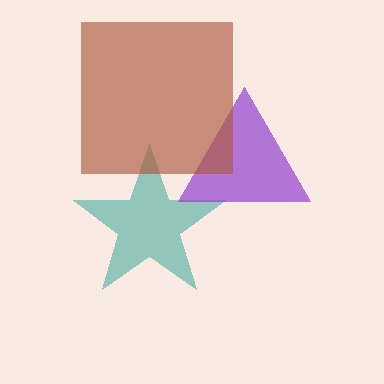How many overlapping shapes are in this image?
There are 3 overlapping shapes in the image.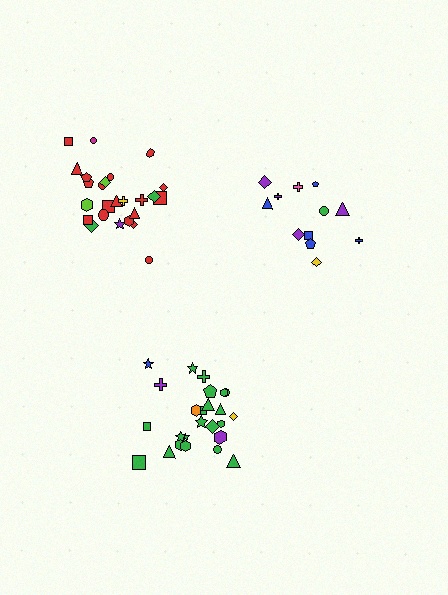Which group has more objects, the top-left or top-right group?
The top-left group.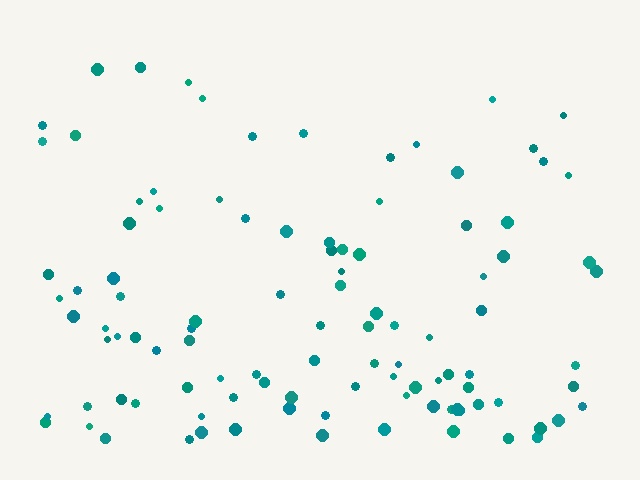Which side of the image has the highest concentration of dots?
The bottom.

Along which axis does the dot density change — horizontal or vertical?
Vertical.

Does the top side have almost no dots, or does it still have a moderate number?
Still a moderate number, just noticeably fewer than the bottom.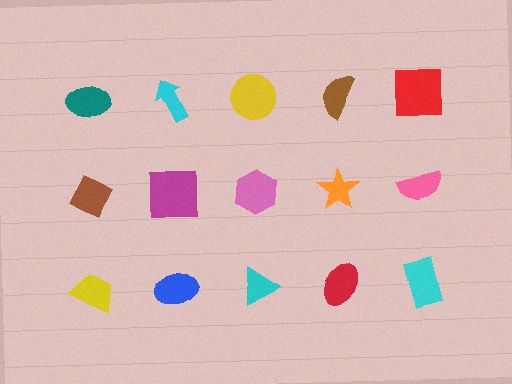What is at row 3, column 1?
A yellow trapezoid.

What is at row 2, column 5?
A pink semicircle.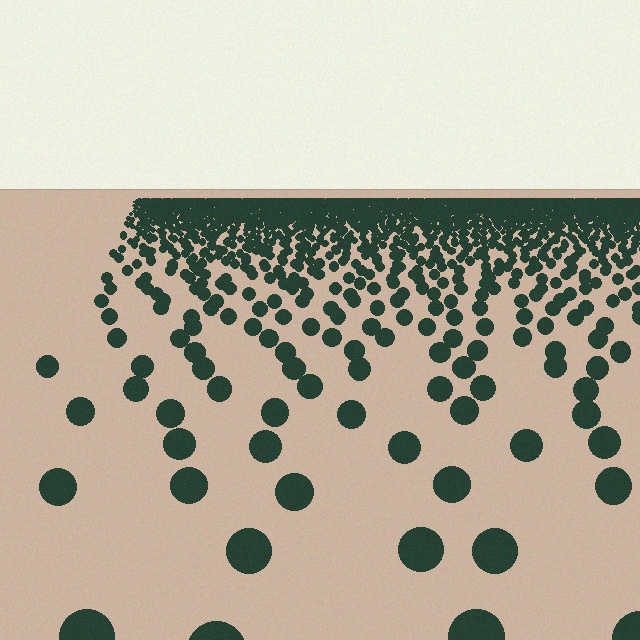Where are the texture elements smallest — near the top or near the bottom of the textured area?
Near the top.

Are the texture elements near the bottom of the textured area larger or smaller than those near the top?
Larger. Near the bottom, elements are closer to the viewer and appear at a bigger on-screen size.